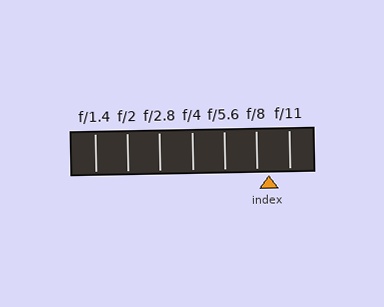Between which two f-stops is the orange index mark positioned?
The index mark is between f/8 and f/11.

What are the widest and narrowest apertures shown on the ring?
The widest aperture shown is f/1.4 and the narrowest is f/11.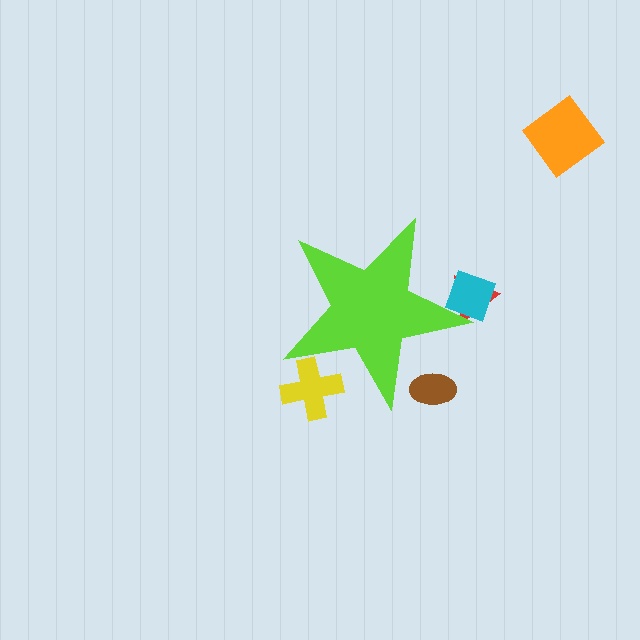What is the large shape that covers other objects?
A lime star.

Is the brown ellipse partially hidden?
Yes, the brown ellipse is partially hidden behind the lime star.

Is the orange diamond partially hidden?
No, the orange diamond is fully visible.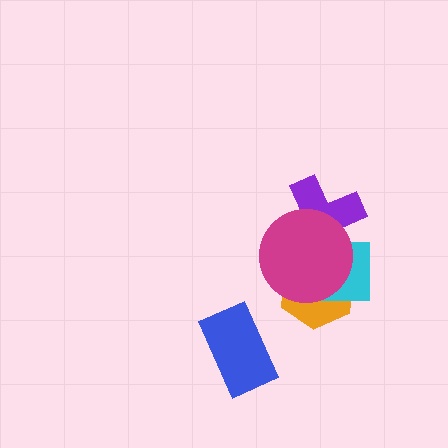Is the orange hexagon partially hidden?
Yes, it is partially covered by another shape.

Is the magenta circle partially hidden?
No, no other shape covers it.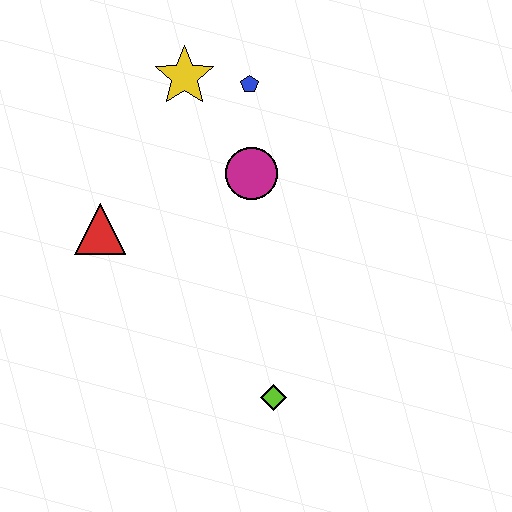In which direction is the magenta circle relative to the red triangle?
The magenta circle is to the right of the red triangle.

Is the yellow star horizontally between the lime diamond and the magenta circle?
No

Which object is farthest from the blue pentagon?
The lime diamond is farthest from the blue pentagon.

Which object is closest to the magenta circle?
The blue pentagon is closest to the magenta circle.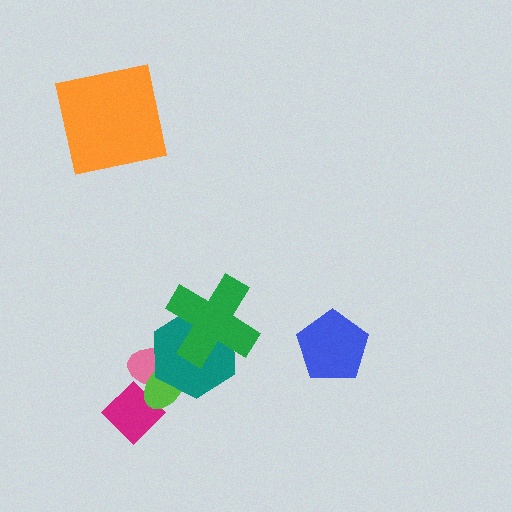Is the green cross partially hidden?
No, no other shape covers it.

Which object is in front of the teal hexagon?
The green cross is in front of the teal hexagon.